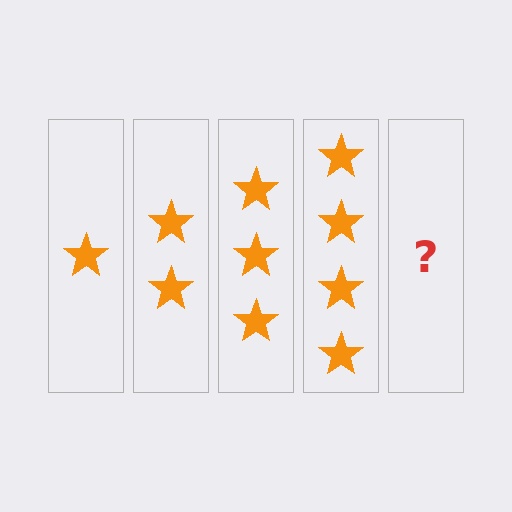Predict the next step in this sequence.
The next step is 5 stars.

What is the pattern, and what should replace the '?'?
The pattern is that each step adds one more star. The '?' should be 5 stars.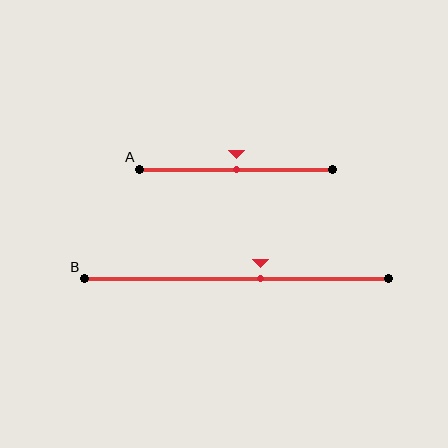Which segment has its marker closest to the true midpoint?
Segment A has its marker closest to the true midpoint.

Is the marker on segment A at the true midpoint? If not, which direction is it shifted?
Yes, the marker on segment A is at the true midpoint.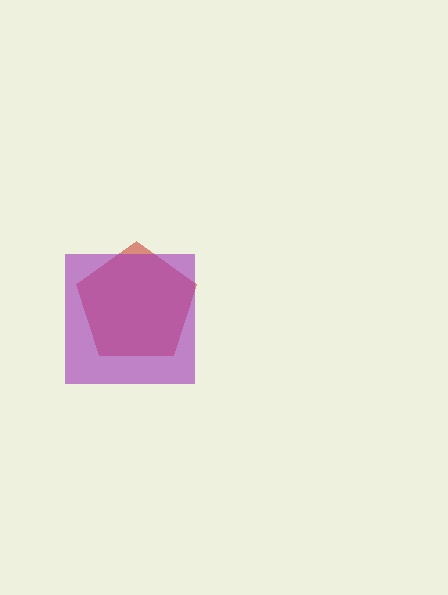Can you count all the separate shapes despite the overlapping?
Yes, there are 2 separate shapes.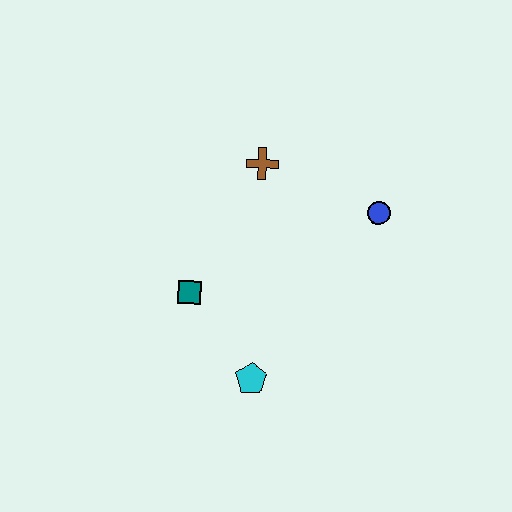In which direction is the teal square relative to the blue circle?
The teal square is to the left of the blue circle.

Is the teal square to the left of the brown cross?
Yes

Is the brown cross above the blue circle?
Yes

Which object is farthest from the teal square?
The blue circle is farthest from the teal square.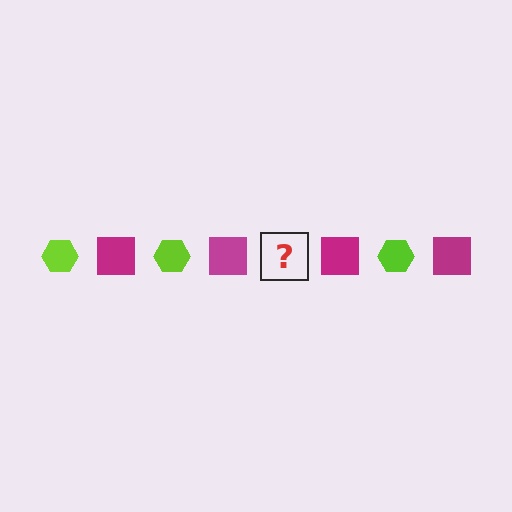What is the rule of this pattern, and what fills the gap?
The rule is that the pattern alternates between lime hexagon and magenta square. The gap should be filled with a lime hexagon.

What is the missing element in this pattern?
The missing element is a lime hexagon.